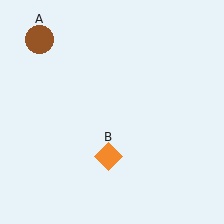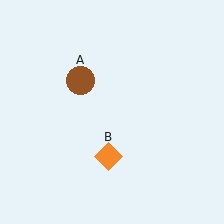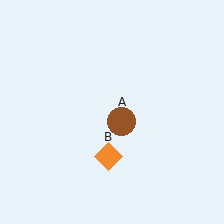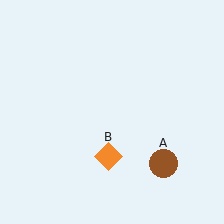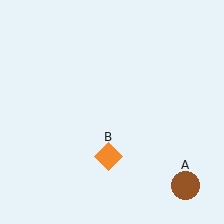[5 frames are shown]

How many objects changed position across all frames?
1 object changed position: brown circle (object A).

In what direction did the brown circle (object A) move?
The brown circle (object A) moved down and to the right.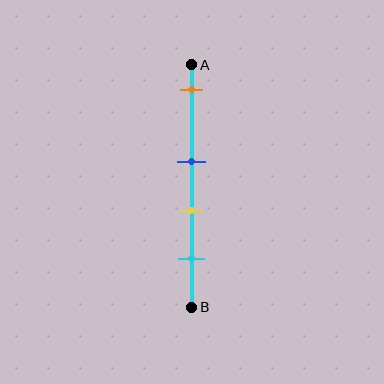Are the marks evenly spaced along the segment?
No, the marks are not evenly spaced.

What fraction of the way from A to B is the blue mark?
The blue mark is approximately 40% (0.4) of the way from A to B.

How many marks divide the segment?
There are 4 marks dividing the segment.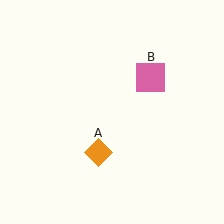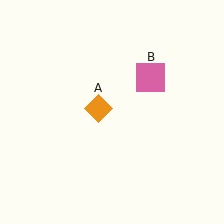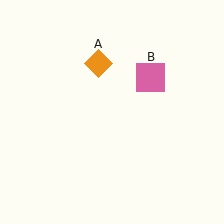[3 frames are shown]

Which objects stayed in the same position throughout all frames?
Pink square (object B) remained stationary.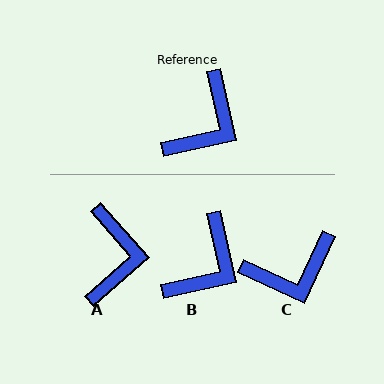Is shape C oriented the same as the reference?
No, it is off by about 37 degrees.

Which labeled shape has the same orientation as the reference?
B.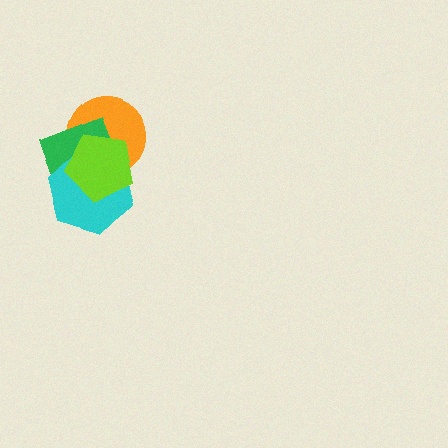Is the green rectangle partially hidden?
Yes, it is partially covered by another shape.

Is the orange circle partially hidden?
Yes, it is partially covered by another shape.